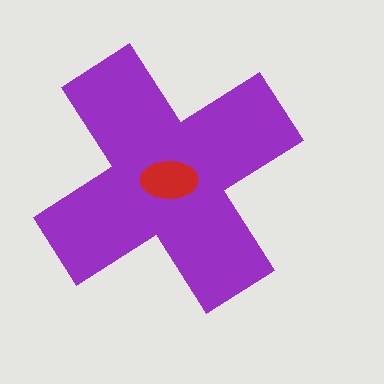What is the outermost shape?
The purple cross.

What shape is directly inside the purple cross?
The red ellipse.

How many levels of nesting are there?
2.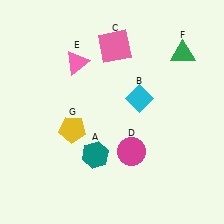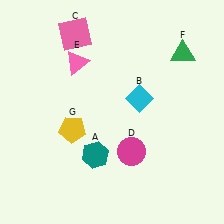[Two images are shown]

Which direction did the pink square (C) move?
The pink square (C) moved left.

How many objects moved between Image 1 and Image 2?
1 object moved between the two images.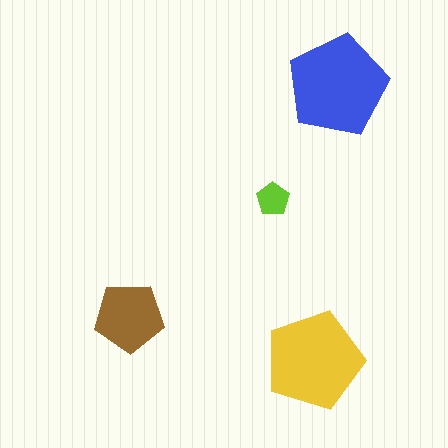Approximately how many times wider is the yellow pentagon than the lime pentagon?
About 3 times wider.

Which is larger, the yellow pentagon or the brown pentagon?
The yellow one.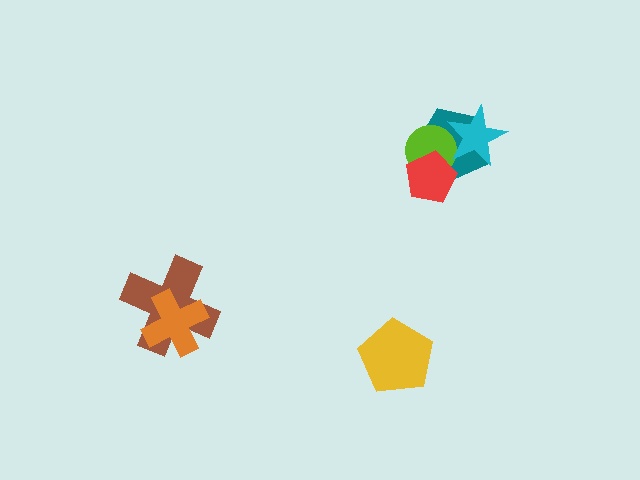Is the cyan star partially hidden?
No, no other shape covers it.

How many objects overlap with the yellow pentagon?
0 objects overlap with the yellow pentagon.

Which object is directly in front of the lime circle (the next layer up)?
The red pentagon is directly in front of the lime circle.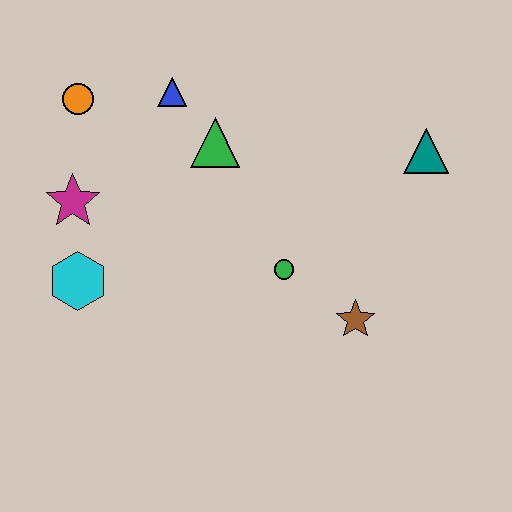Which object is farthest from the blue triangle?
The brown star is farthest from the blue triangle.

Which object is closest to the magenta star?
The cyan hexagon is closest to the magenta star.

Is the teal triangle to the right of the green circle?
Yes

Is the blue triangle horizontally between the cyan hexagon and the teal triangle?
Yes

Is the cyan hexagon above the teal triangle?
No